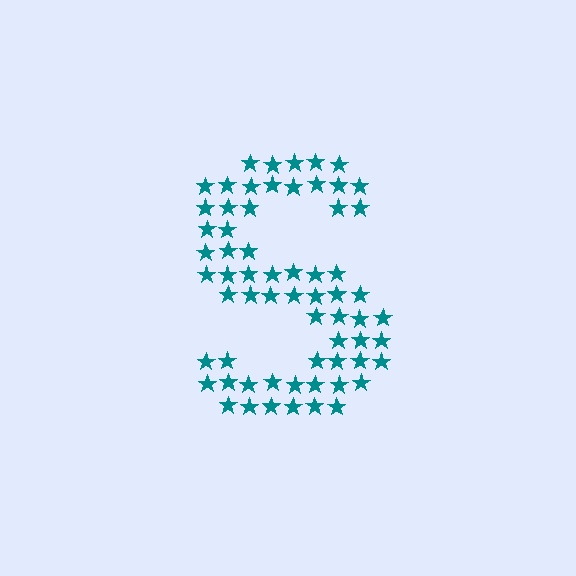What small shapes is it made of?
It is made of small stars.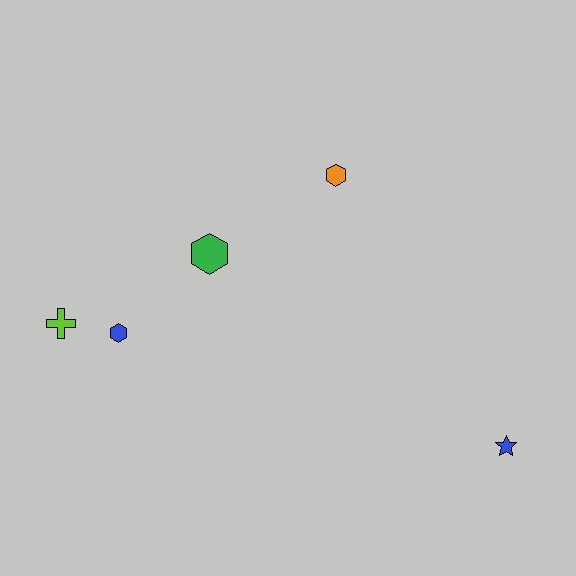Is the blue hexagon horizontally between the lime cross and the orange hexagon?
Yes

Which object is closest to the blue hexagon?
The lime cross is closest to the blue hexagon.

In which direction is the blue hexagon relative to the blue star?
The blue hexagon is to the left of the blue star.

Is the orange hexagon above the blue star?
Yes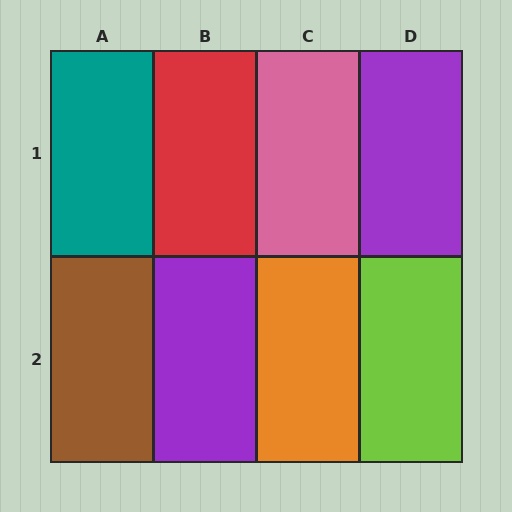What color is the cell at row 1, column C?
Pink.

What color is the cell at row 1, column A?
Teal.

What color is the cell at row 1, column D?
Purple.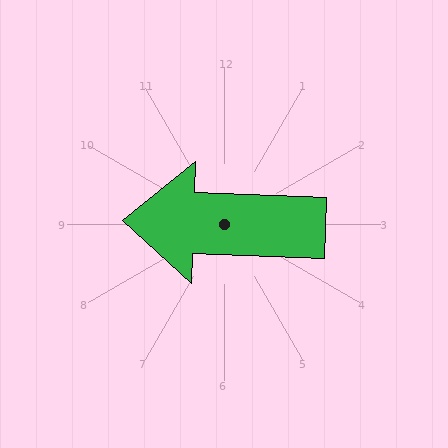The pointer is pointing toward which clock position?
Roughly 9 o'clock.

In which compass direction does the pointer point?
West.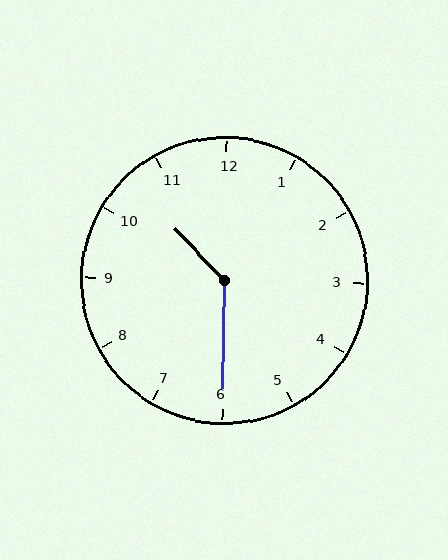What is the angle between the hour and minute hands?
Approximately 135 degrees.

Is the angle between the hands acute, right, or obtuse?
It is obtuse.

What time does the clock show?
10:30.